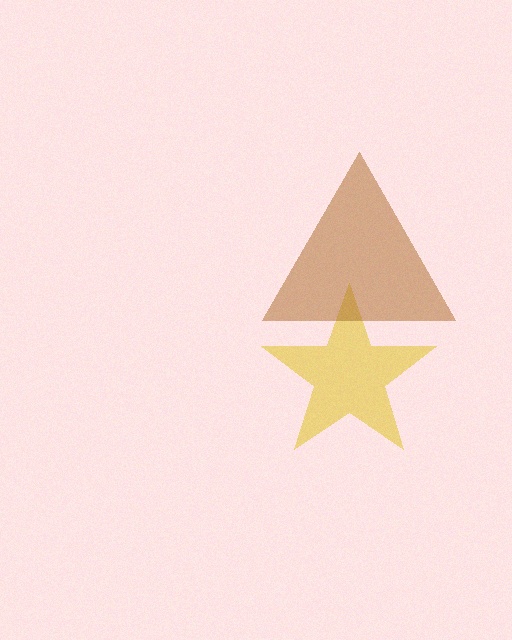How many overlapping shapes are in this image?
There are 2 overlapping shapes in the image.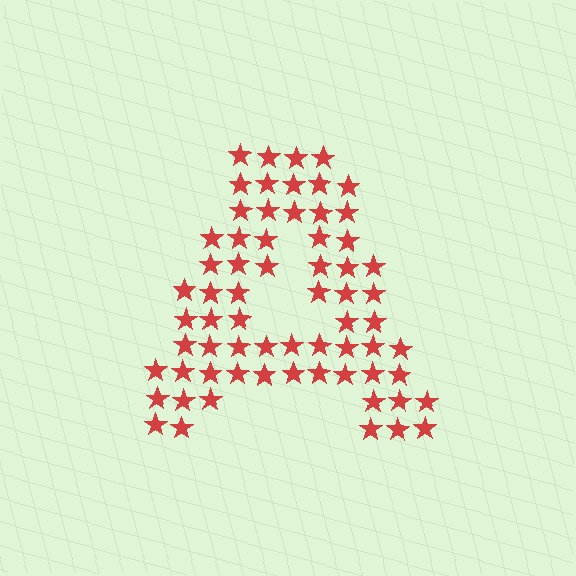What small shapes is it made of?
It is made of small stars.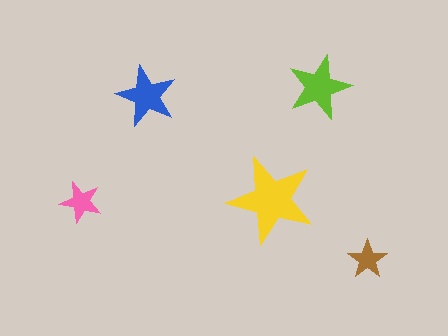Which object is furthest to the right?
The brown star is rightmost.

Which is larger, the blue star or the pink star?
The blue one.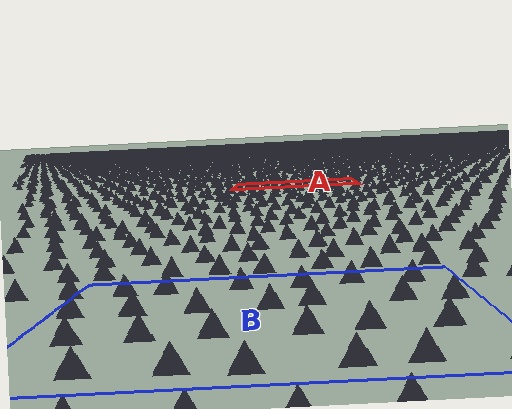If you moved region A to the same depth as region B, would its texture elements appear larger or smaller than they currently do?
They would appear larger. At a closer depth, the same texture elements are projected at a bigger on-screen size.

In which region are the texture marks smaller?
The texture marks are smaller in region A, because it is farther away.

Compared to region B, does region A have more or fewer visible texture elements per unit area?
Region A has more texture elements per unit area — they are packed more densely because it is farther away.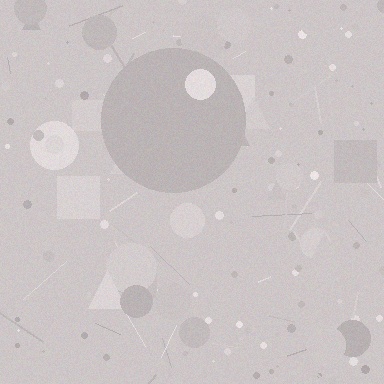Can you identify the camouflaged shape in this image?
The camouflaged shape is a circle.